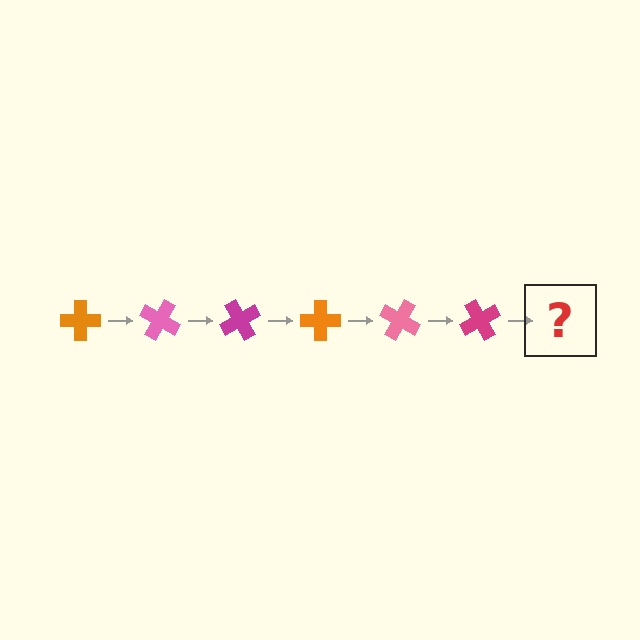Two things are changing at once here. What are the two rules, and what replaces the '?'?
The two rules are that it rotates 30 degrees each step and the color cycles through orange, pink, and magenta. The '?' should be an orange cross, rotated 180 degrees from the start.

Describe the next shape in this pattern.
It should be an orange cross, rotated 180 degrees from the start.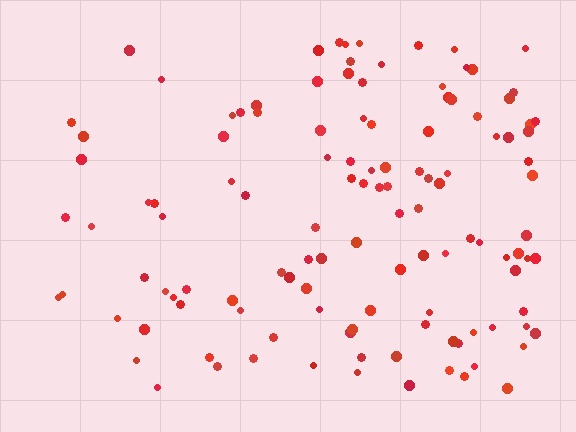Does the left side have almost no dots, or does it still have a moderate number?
Still a moderate number, just noticeably fewer than the right.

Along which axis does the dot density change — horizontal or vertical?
Horizontal.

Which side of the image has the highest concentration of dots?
The right.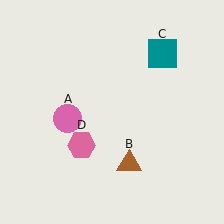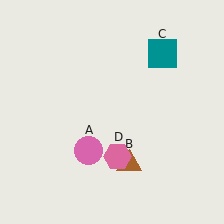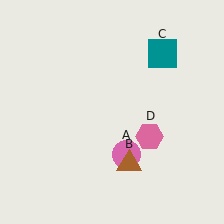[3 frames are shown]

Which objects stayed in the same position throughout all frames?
Brown triangle (object B) and teal square (object C) remained stationary.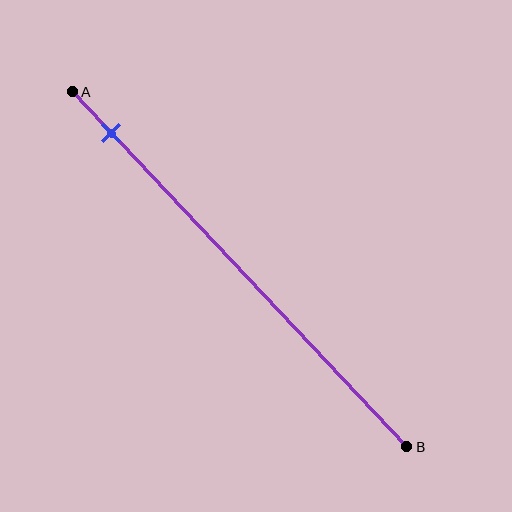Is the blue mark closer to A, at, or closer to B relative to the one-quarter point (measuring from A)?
The blue mark is closer to point A than the one-quarter point of segment AB.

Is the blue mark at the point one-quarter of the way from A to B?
No, the mark is at about 10% from A, not at the 25% one-quarter point.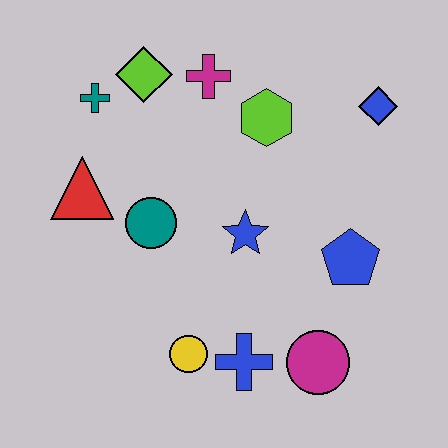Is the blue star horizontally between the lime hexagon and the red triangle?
Yes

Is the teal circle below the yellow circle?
No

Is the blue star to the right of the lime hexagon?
No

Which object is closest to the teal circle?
The red triangle is closest to the teal circle.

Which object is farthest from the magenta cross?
The magenta circle is farthest from the magenta cross.